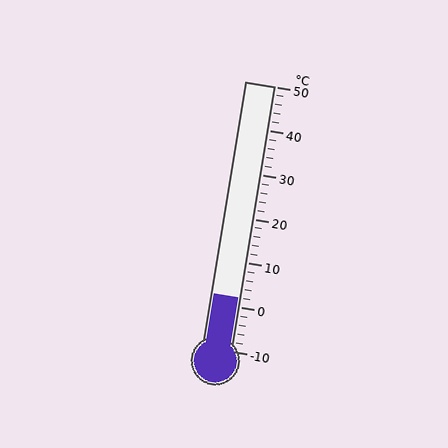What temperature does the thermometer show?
The thermometer shows approximately 2°C.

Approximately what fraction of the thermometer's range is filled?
The thermometer is filled to approximately 20% of its range.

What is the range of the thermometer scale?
The thermometer scale ranges from -10°C to 50°C.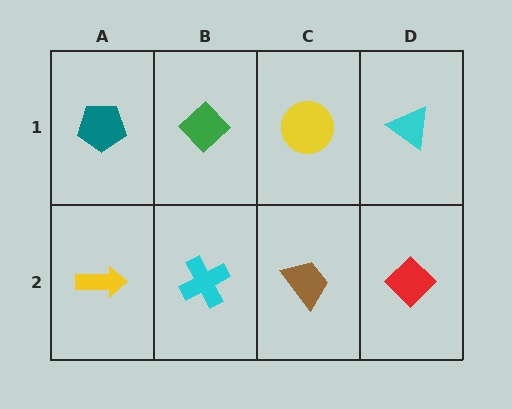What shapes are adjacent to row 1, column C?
A brown trapezoid (row 2, column C), a green diamond (row 1, column B), a cyan triangle (row 1, column D).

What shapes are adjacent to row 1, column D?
A red diamond (row 2, column D), a yellow circle (row 1, column C).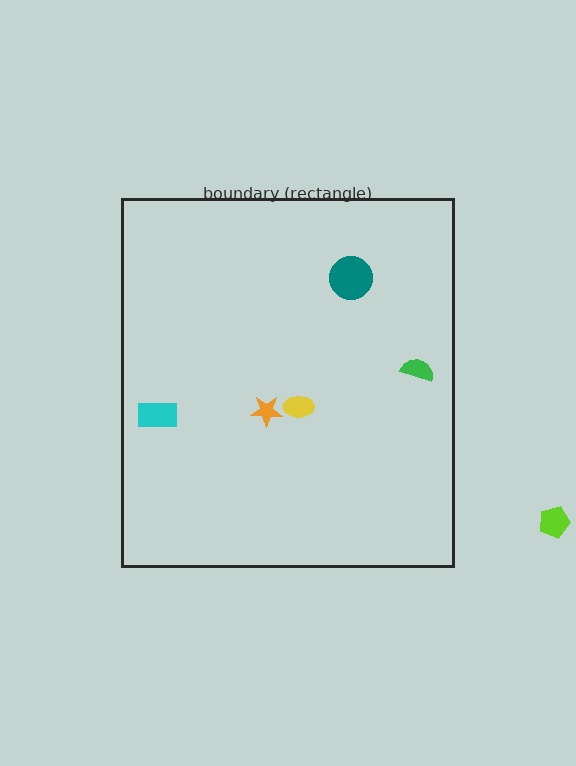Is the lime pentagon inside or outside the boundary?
Outside.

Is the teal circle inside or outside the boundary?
Inside.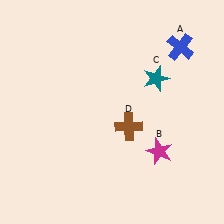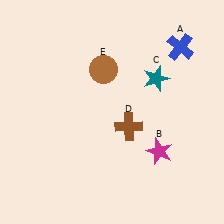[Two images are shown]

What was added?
A brown circle (E) was added in Image 2.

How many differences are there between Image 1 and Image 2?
There is 1 difference between the two images.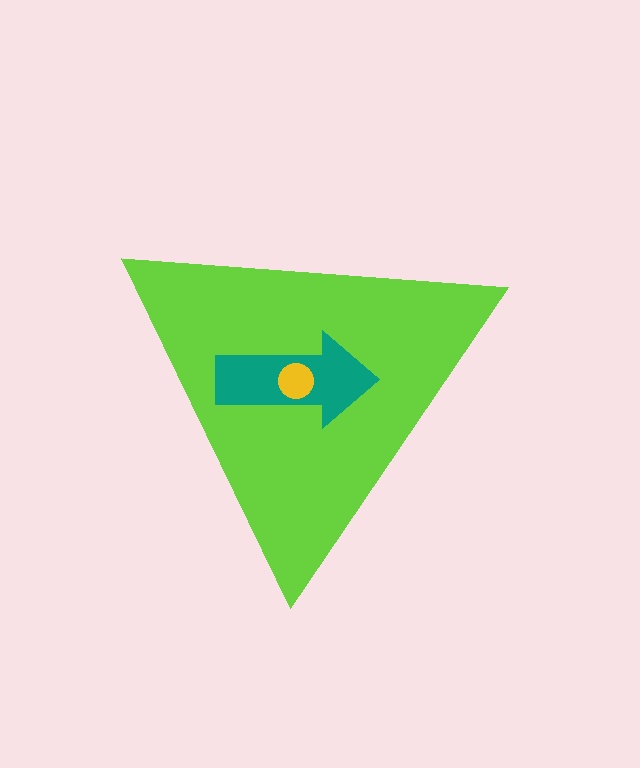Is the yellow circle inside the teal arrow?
Yes.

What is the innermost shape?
The yellow circle.